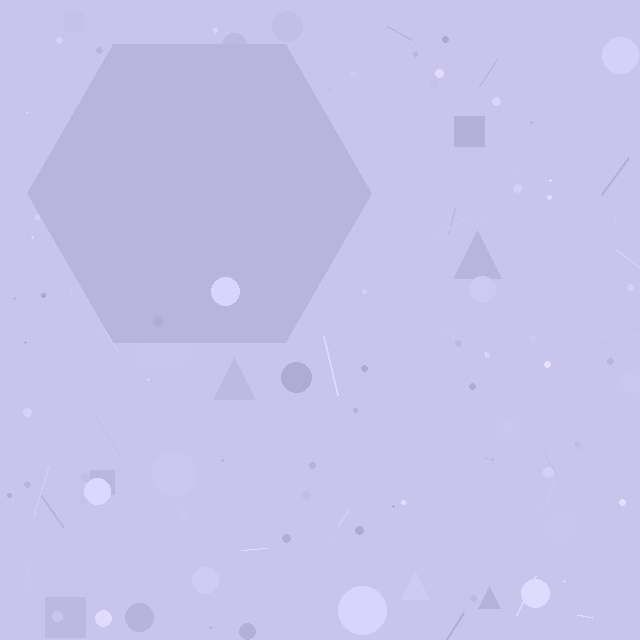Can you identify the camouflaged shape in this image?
The camouflaged shape is a hexagon.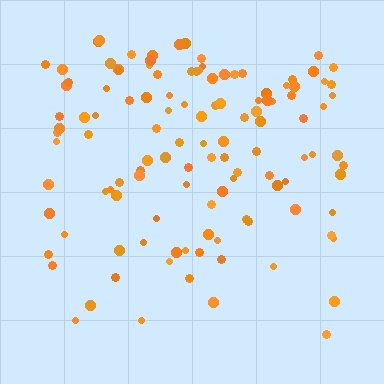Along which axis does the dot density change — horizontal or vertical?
Vertical.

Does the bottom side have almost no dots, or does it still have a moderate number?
Still a moderate number, just noticeably fewer than the top.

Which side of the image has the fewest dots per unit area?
The bottom.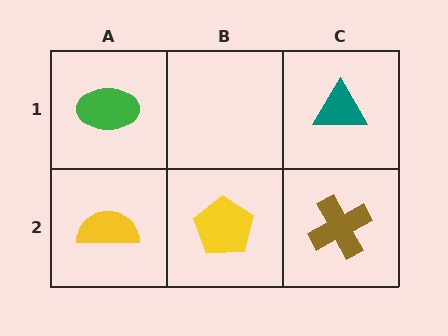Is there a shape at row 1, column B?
No, that cell is empty.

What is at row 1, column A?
A green ellipse.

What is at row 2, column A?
A yellow semicircle.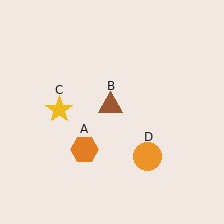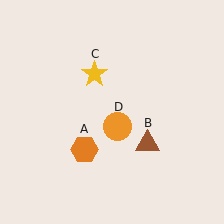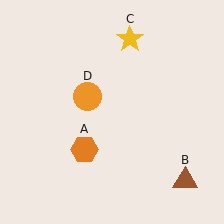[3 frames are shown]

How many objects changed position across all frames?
3 objects changed position: brown triangle (object B), yellow star (object C), orange circle (object D).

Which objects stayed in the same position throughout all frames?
Orange hexagon (object A) remained stationary.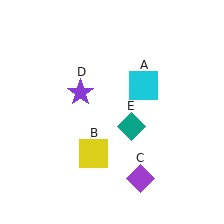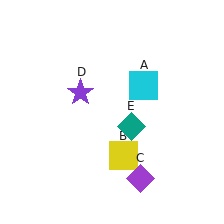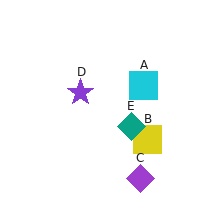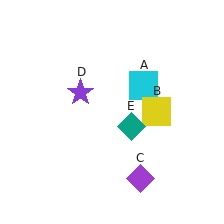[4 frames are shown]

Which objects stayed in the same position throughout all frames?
Cyan square (object A) and purple diamond (object C) and purple star (object D) and teal diamond (object E) remained stationary.